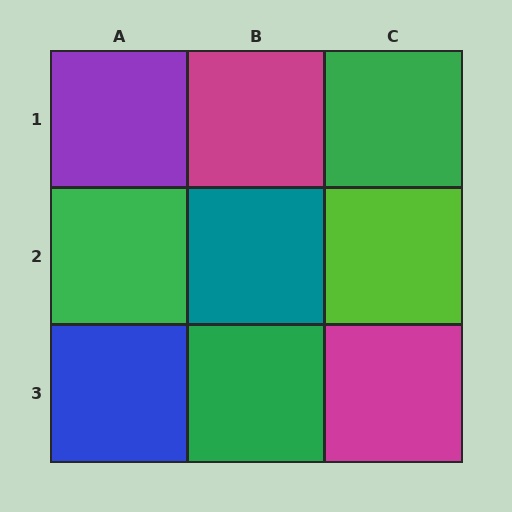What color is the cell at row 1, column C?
Green.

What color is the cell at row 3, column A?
Blue.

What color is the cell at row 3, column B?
Green.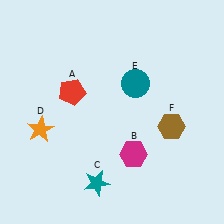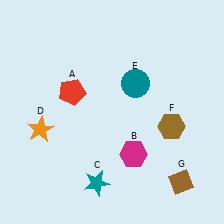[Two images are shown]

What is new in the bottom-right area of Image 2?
A brown diamond (G) was added in the bottom-right area of Image 2.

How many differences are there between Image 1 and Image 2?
There is 1 difference between the two images.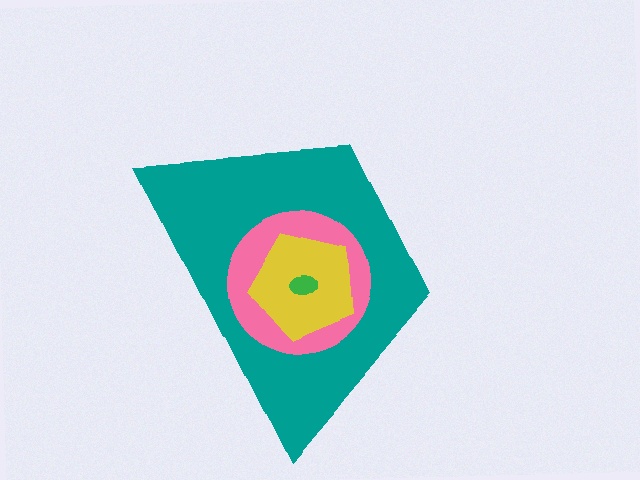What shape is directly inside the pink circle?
The yellow pentagon.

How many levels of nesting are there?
4.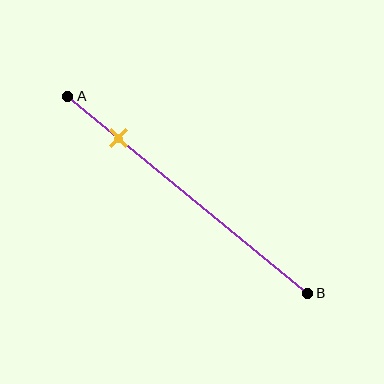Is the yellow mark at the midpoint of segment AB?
No, the mark is at about 20% from A, not at the 50% midpoint.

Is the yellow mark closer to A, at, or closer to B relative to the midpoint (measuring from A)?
The yellow mark is closer to point A than the midpoint of segment AB.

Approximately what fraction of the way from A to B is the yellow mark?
The yellow mark is approximately 20% of the way from A to B.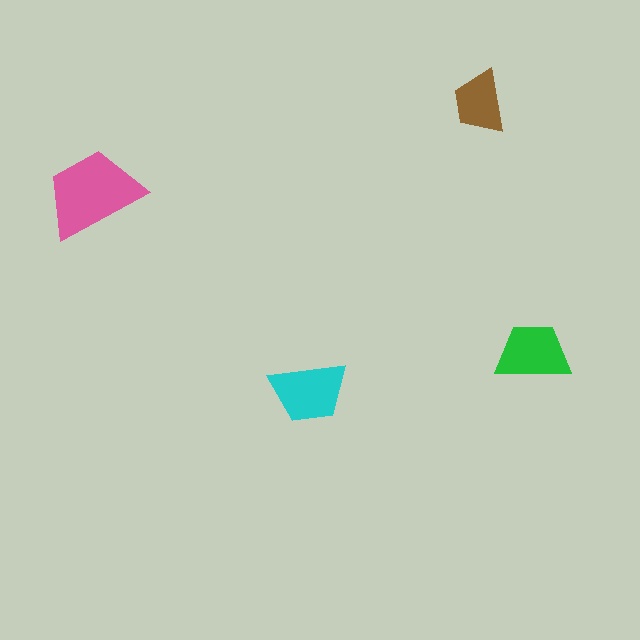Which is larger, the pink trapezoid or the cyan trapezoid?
The pink one.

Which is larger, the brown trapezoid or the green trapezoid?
The green one.